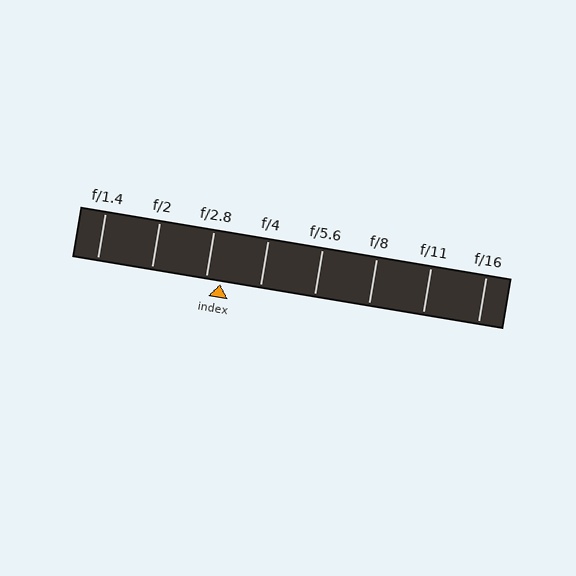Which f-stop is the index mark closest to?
The index mark is closest to f/2.8.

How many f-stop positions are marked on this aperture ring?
There are 8 f-stop positions marked.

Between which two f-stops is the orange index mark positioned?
The index mark is between f/2.8 and f/4.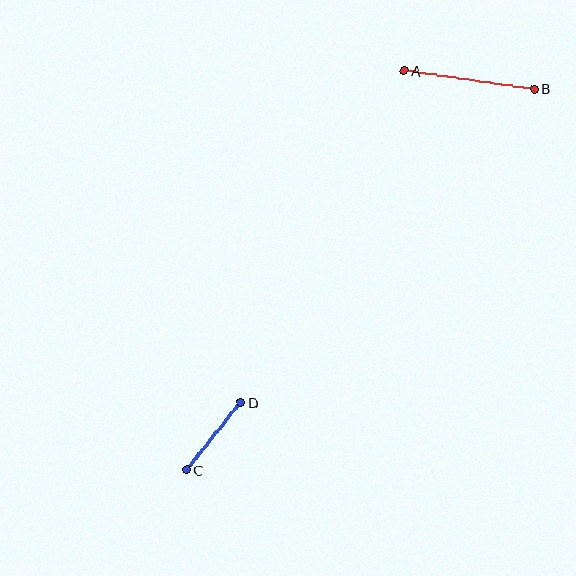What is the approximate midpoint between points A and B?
The midpoint is at approximately (469, 80) pixels.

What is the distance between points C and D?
The distance is approximately 86 pixels.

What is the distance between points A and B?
The distance is approximately 131 pixels.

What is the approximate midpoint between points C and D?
The midpoint is at approximately (214, 436) pixels.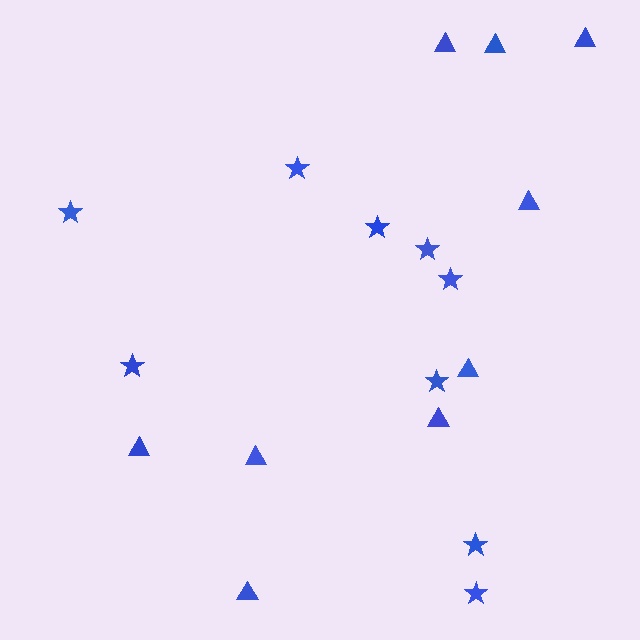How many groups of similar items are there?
There are 2 groups: one group of triangles (9) and one group of stars (9).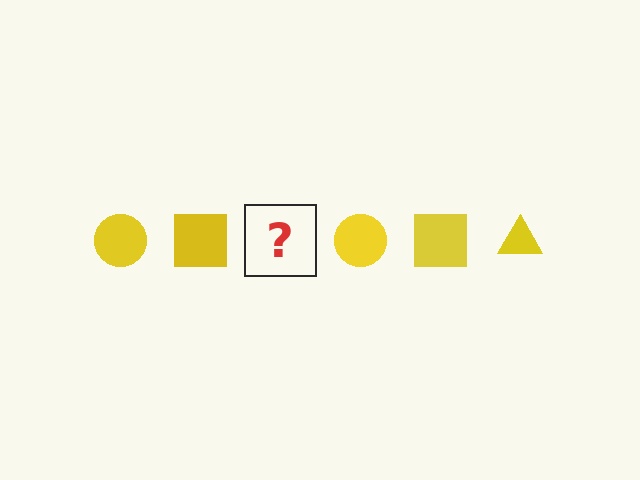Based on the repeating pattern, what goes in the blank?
The blank should be a yellow triangle.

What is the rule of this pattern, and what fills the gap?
The rule is that the pattern cycles through circle, square, triangle shapes in yellow. The gap should be filled with a yellow triangle.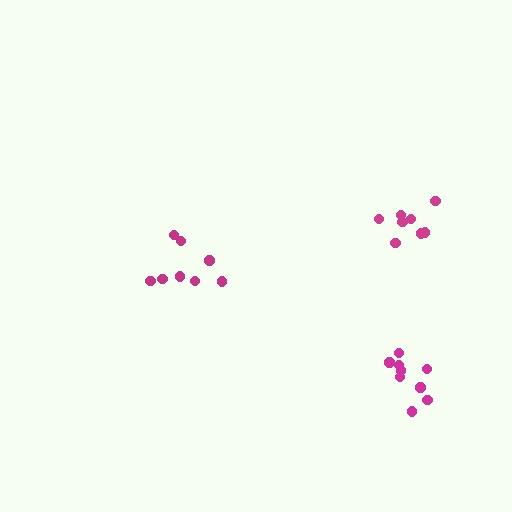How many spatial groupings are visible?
There are 3 spatial groupings.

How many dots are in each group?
Group 1: 8 dots, Group 2: 8 dots, Group 3: 9 dots (25 total).